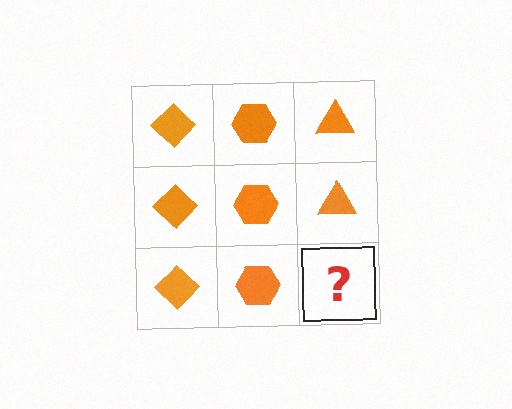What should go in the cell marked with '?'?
The missing cell should contain an orange triangle.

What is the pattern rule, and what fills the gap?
The rule is that each column has a consistent shape. The gap should be filled with an orange triangle.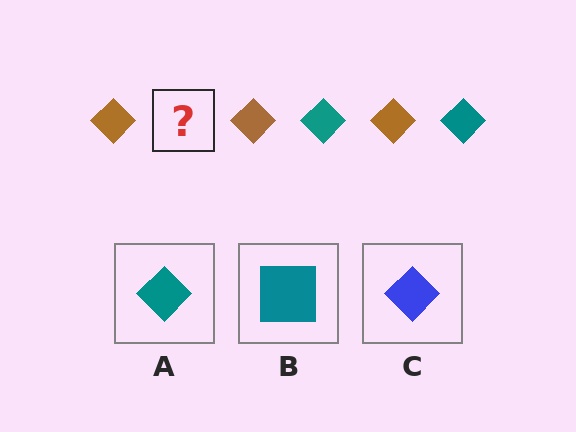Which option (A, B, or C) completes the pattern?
A.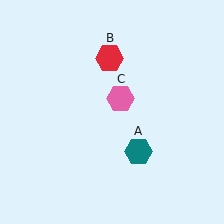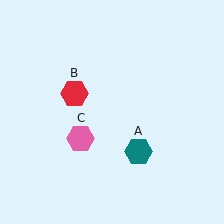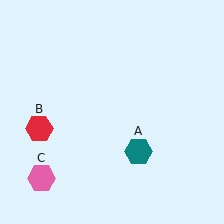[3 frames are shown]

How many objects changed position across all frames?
2 objects changed position: red hexagon (object B), pink hexagon (object C).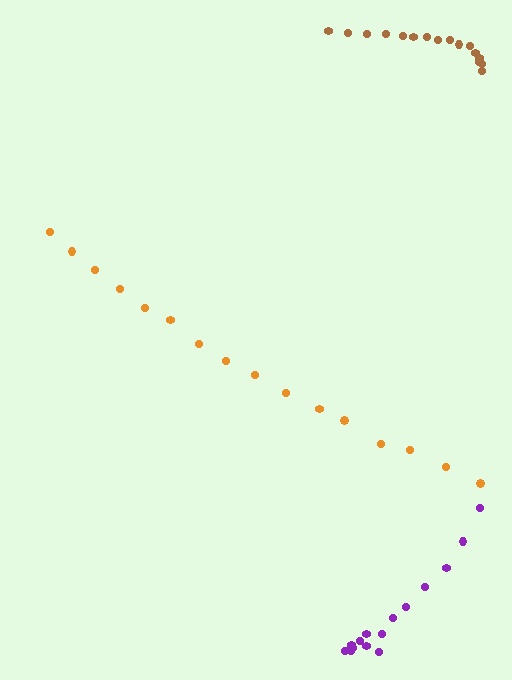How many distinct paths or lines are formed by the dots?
There are 3 distinct paths.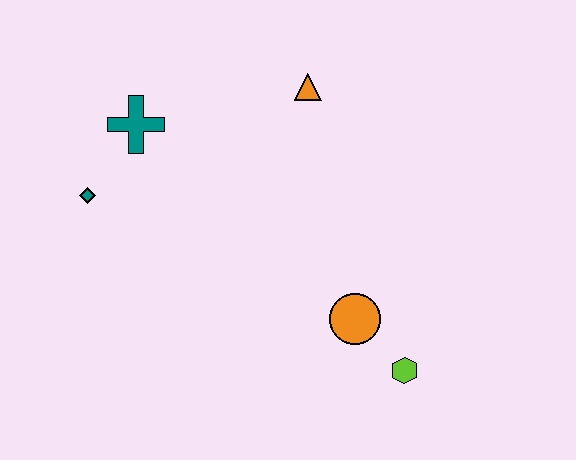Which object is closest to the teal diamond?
The teal cross is closest to the teal diamond.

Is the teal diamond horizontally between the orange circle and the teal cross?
No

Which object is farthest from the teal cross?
The lime hexagon is farthest from the teal cross.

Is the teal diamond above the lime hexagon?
Yes